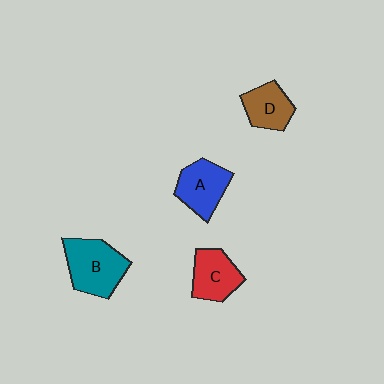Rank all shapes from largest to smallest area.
From largest to smallest: B (teal), A (blue), C (red), D (brown).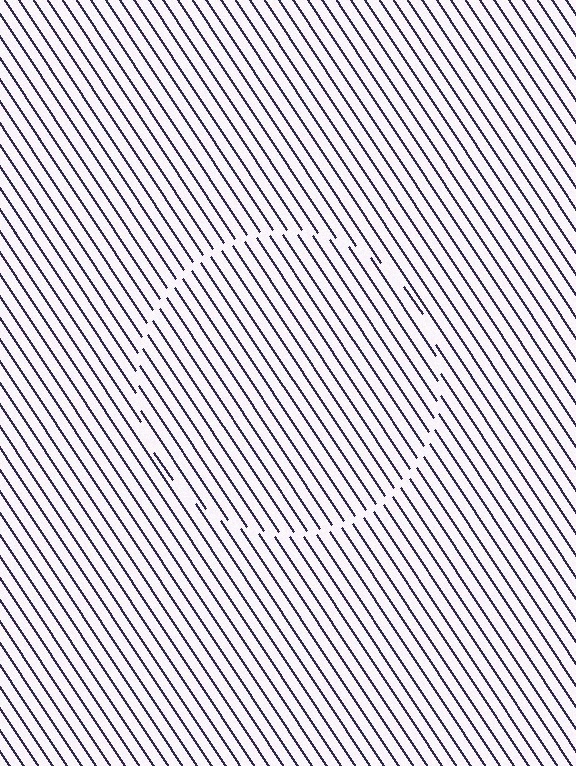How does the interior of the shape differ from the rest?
The interior of the shape contains the same grating, shifted by half a period — the contour is defined by the phase discontinuity where line-ends from the inner and outer gratings abut.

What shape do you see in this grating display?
An illusory circle. The interior of the shape contains the same grating, shifted by half a period — the contour is defined by the phase discontinuity where line-ends from the inner and outer gratings abut.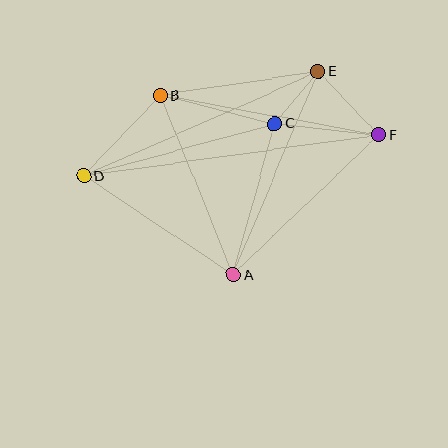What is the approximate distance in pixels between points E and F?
The distance between E and F is approximately 88 pixels.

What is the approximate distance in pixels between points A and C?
The distance between A and C is approximately 157 pixels.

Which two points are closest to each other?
Points C and E are closest to each other.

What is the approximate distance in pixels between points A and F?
The distance between A and F is approximately 202 pixels.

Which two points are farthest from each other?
Points D and F are farthest from each other.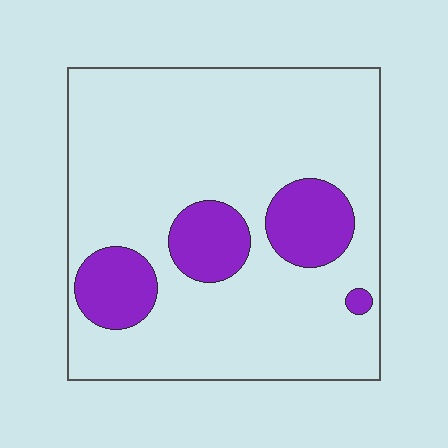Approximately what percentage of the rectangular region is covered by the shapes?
Approximately 20%.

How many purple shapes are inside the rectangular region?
4.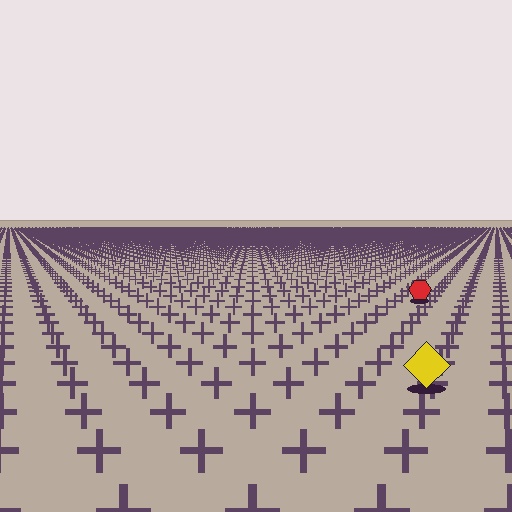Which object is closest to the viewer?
The yellow diamond is closest. The texture marks near it are larger and more spread out.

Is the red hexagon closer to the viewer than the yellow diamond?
No. The yellow diamond is closer — you can tell from the texture gradient: the ground texture is coarser near it.